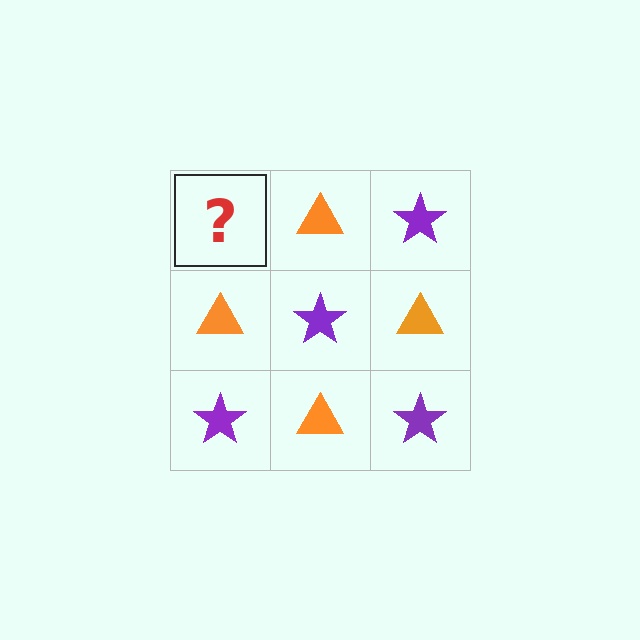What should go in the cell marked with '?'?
The missing cell should contain a purple star.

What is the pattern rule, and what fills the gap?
The rule is that it alternates purple star and orange triangle in a checkerboard pattern. The gap should be filled with a purple star.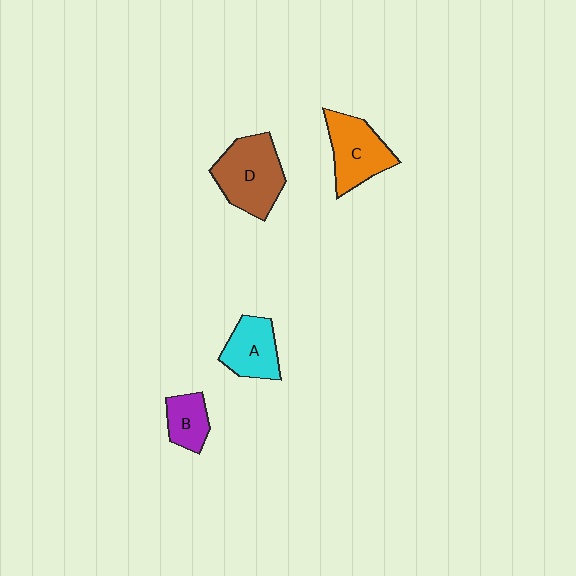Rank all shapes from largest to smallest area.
From largest to smallest: D (brown), C (orange), A (cyan), B (purple).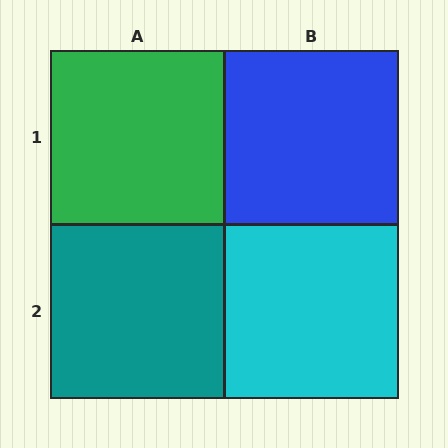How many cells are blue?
1 cell is blue.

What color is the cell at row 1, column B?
Blue.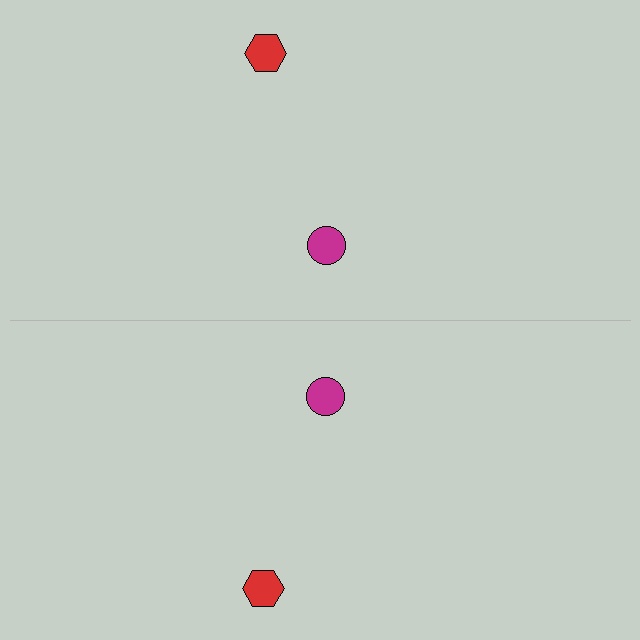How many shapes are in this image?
There are 4 shapes in this image.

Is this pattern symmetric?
Yes, this pattern has bilateral (reflection) symmetry.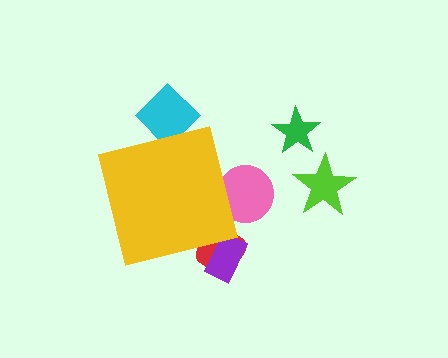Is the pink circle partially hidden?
Yes, the pink circle is partially hidden behind the yellow square.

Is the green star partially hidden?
No, the green star is fully visible.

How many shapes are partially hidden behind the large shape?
4 shapes are partially hidden.